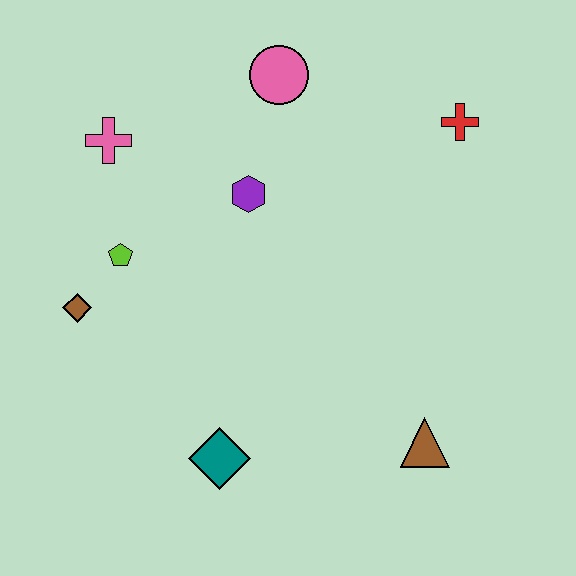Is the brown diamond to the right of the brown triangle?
No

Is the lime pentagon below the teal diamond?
No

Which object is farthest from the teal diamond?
The red cross is farthest from the teal diamond.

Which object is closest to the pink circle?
The purple hexagon is closest to the pink circle.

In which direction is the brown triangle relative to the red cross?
The brown triangle is below the red cross.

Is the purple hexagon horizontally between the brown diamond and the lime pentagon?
No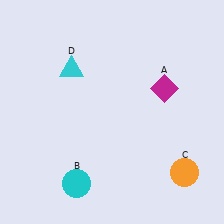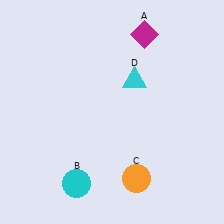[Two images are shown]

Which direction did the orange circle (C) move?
The orange circle (C) moved left.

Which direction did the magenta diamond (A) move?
The magenta diamond (A) moved up.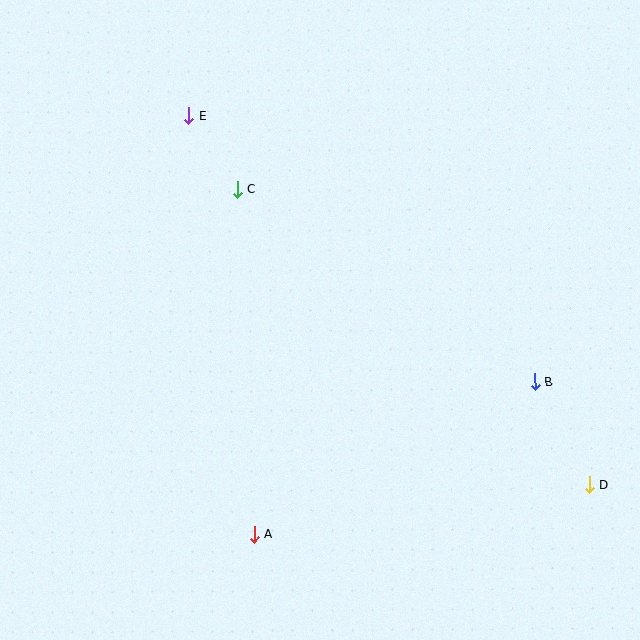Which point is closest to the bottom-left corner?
Point A is closest to the bottom-left corner.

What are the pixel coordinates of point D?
Point D is at (590, 485).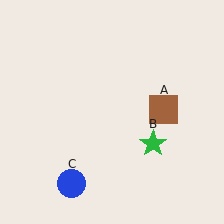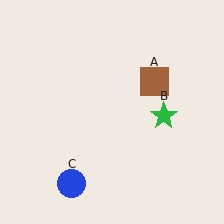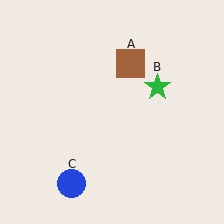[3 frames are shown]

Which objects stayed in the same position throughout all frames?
Blue circle (object C) remained stationary.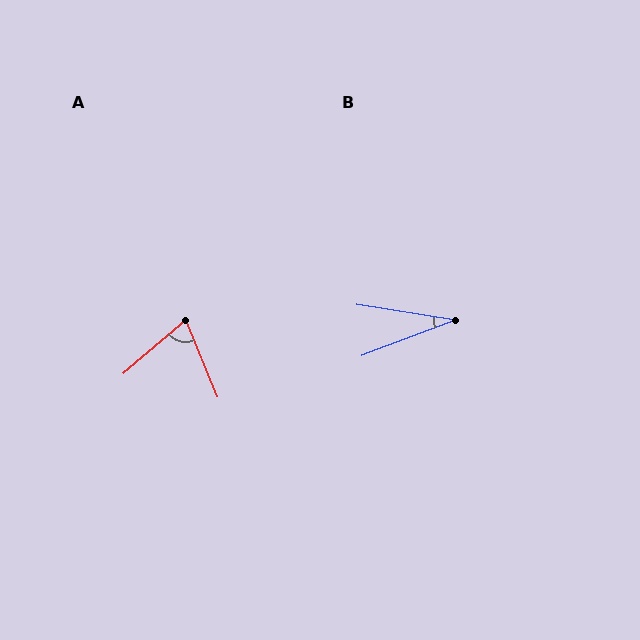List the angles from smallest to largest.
B (30°), A (72°).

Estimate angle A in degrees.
Approximately 72 degrees.